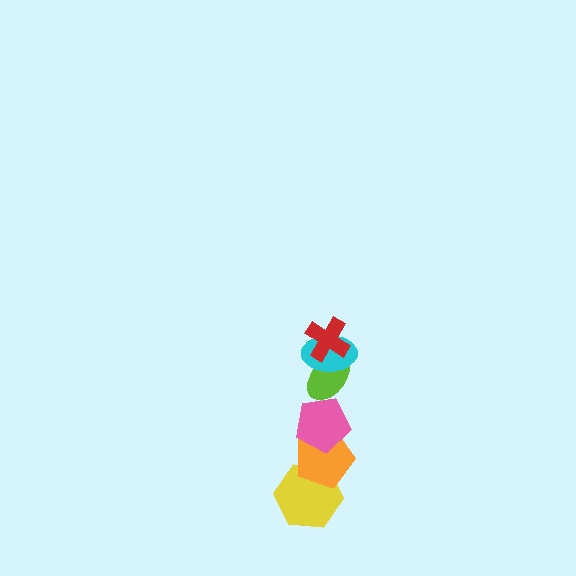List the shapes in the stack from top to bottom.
From top to bottom: the red cross, the cyan ellipse, the lime ellipse, the pink pentagon, the orange pentagon, the yellow hexagon.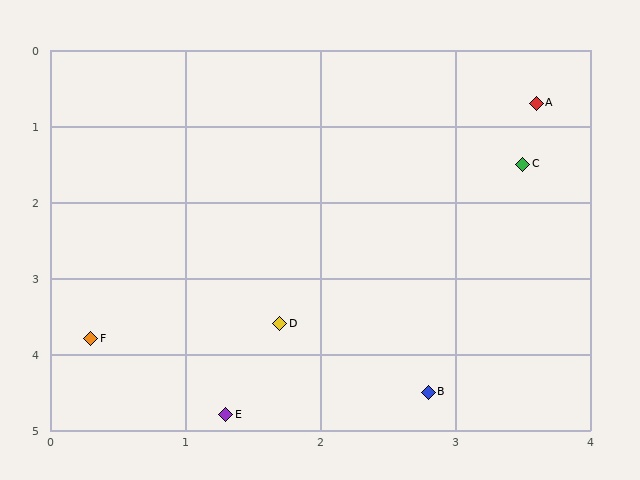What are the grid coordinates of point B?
Point B is at approximately (2.8, 4.5).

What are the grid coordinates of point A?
Point A is at approximately (3.6, 0.7).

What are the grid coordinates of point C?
Point C is at approximately (3.5, 1.5).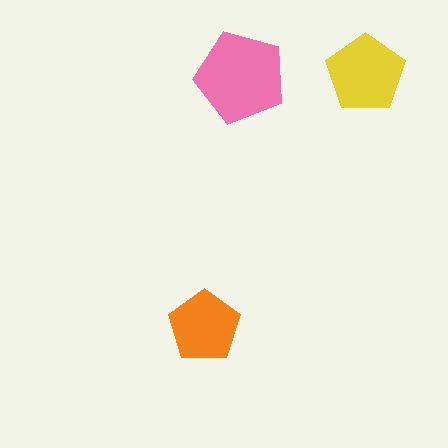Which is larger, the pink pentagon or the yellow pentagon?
The pink one.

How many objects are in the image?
There are 3 objects in the image.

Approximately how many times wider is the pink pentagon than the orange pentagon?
About 1.5 times wider.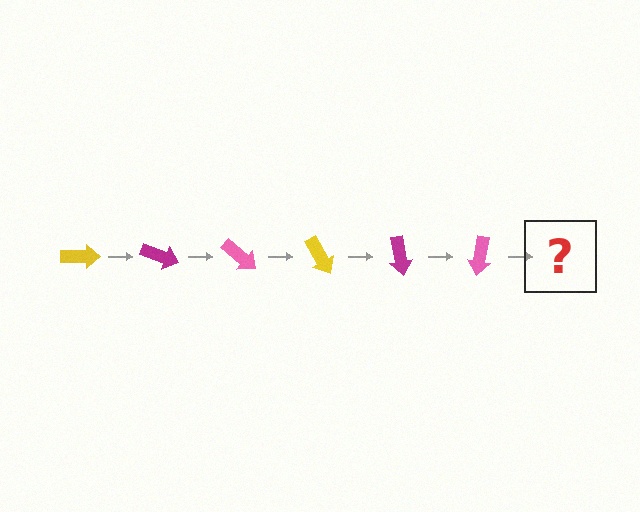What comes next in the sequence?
The next element should be a yellow arrow, rotated 120 degrees from the start.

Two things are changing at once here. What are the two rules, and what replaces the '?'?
The two rules are that it rotates 20 degrees each step and the color cycles through yellow, magenta, and pink. The '?' should be a yellow arrow, rotated 120 degrees from the start.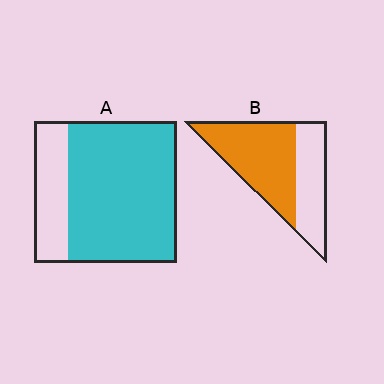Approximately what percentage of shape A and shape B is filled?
A is approximately 75% and B is approximately 60%.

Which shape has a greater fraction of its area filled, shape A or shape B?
Shape A.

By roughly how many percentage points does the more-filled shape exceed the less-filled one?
By roughly 15 percentage points (A over B).